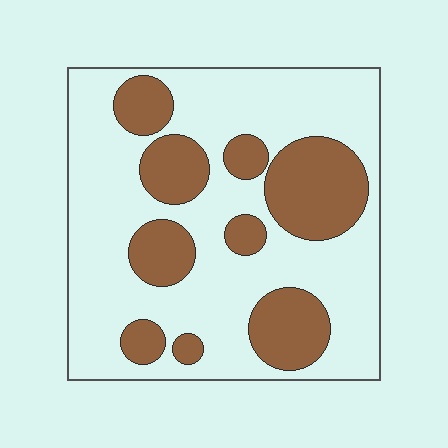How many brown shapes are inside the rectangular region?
9.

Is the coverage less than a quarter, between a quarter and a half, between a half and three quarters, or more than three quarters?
Between a quarter and a half.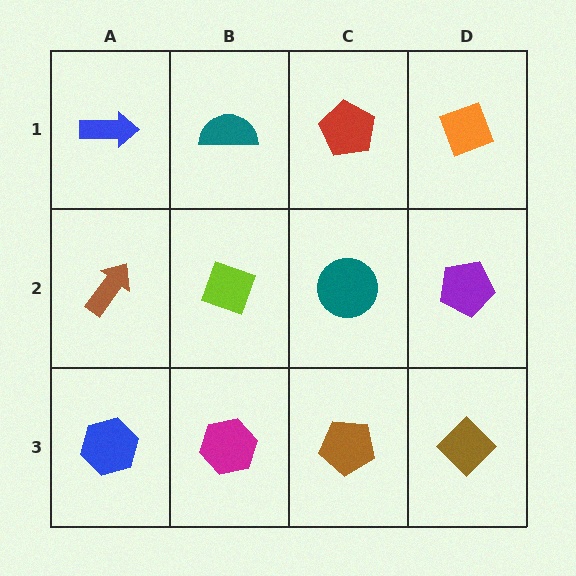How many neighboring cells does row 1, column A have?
2.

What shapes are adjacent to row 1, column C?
A teal circle (row 2, column C), a teal semicircle (row 1, column B), an orange diamond (row 1, column D).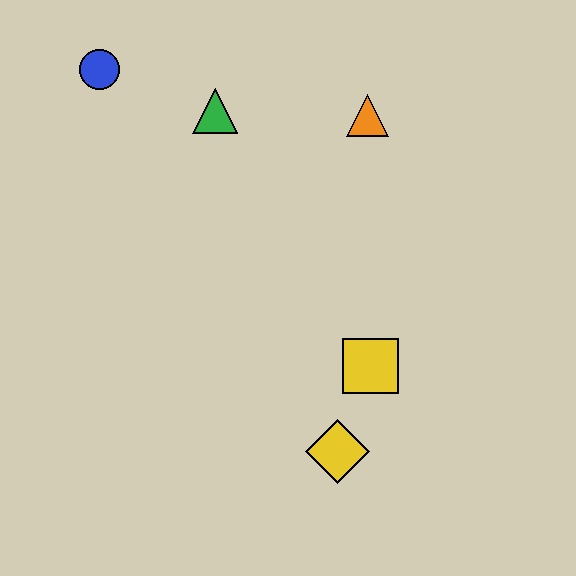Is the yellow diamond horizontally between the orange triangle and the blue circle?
Yes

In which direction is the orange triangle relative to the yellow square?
The orange triangle is above the yellow square.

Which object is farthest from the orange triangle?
The yellow diamond is farthest from the orange triangle.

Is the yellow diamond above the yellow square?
No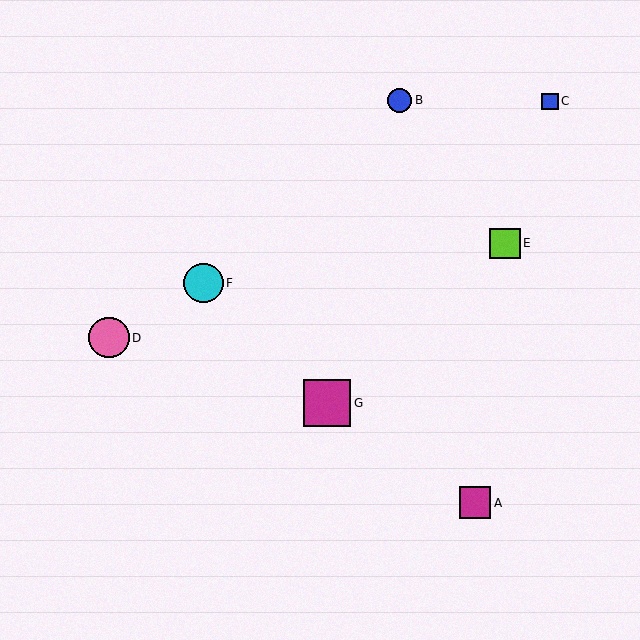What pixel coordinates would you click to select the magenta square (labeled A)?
Click at (475, 503) to select the magenta square A.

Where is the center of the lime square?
The center of the lime square is at (505, 243).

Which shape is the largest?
The magenta square (labeled G) is the largest.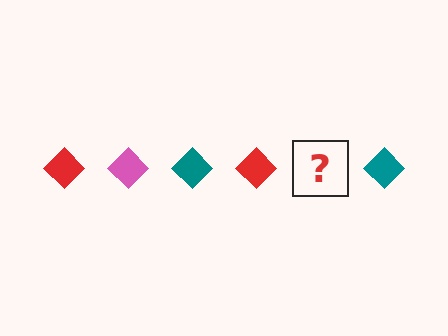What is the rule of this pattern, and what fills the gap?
The rule is that the pattern cycles through red, pink, teal diamonds. The gap should be filled with a pink diamond.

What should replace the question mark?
The question mark should be replaced with a pink diamond.